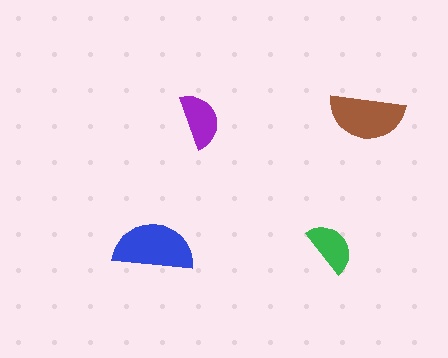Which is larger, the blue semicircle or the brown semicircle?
The blue one.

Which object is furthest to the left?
The blue semicircle is leftmost.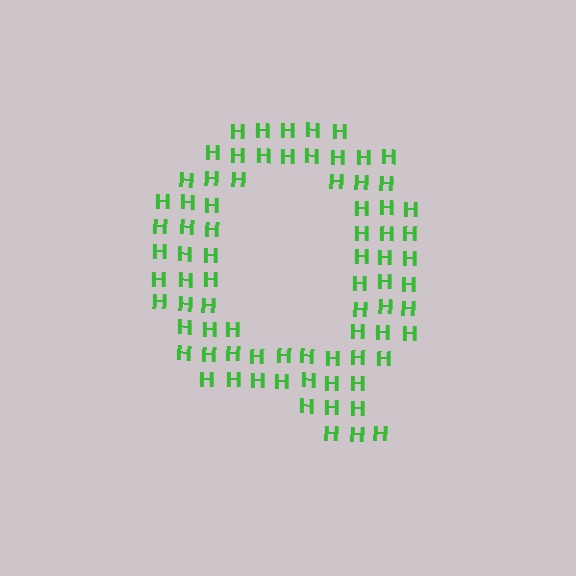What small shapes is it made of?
It is made of small letter H's.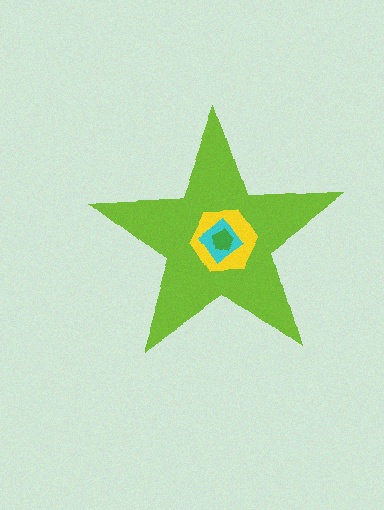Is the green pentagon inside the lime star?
Yes.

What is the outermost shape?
The lime star.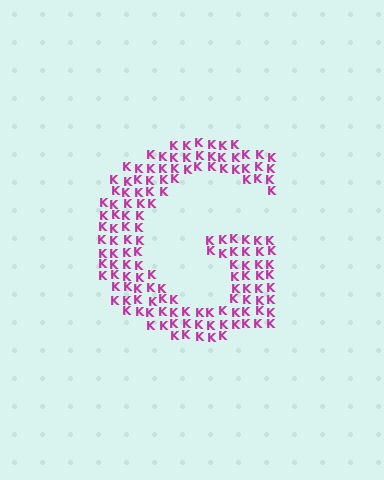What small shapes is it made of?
It is made of small letter K's.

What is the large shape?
The large shape is the letter G.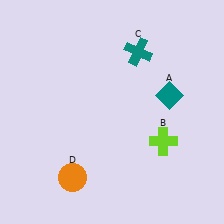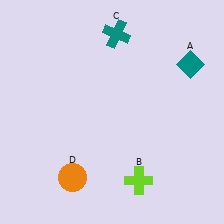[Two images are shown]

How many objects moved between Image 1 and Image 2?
3 objects moved between the two images.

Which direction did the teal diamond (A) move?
The teal diamond (A) moved up.